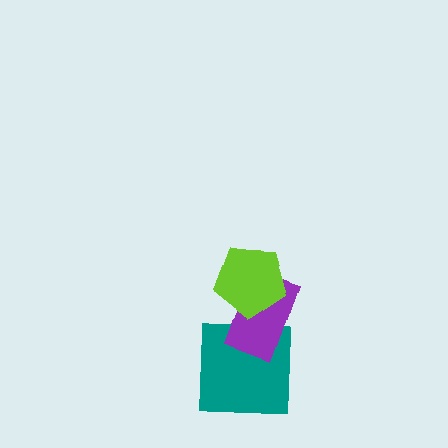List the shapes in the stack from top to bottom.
From top to bottom: the lime pentagon, the purple rectangle, the teal square.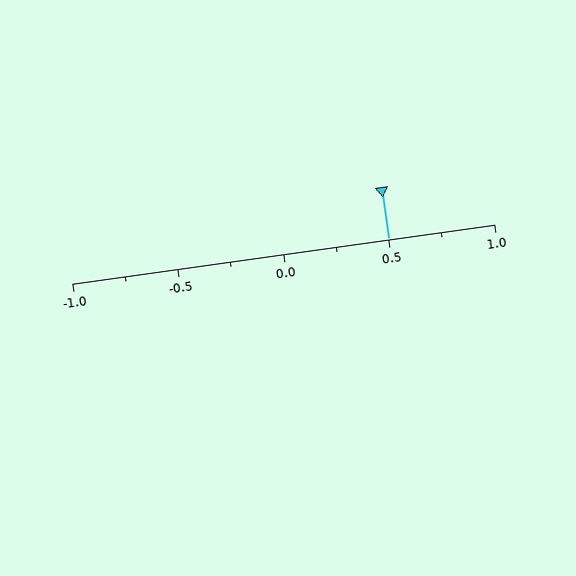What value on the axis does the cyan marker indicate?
The marker indicates approximately 0.5.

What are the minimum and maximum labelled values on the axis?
The axis runs from -1.0 to 1.0.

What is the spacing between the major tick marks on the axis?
The major ticks are spaced 0.5 apart.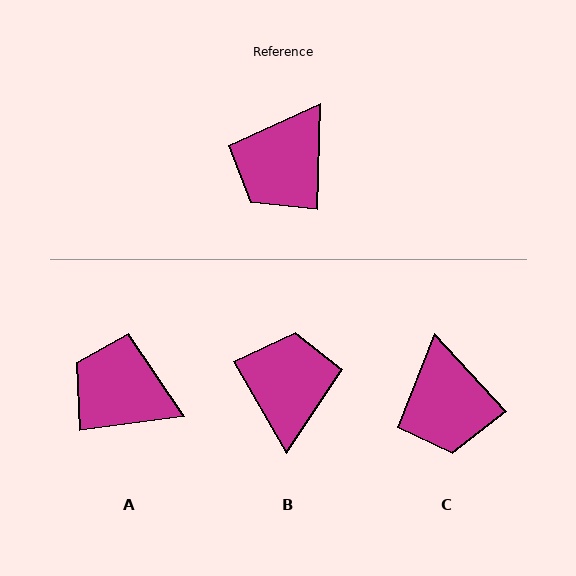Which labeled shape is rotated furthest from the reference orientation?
B, about 148 degrees away.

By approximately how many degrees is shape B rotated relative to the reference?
Approximately 148 degrees clockwise.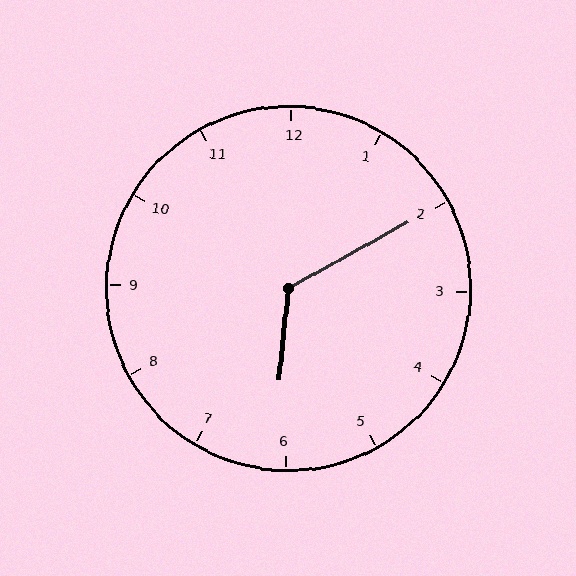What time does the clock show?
6:10.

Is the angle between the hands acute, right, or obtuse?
It is obtuse.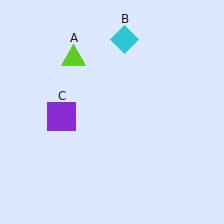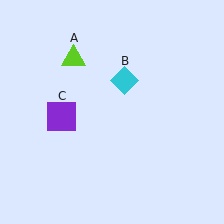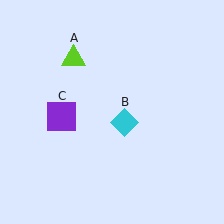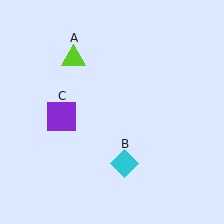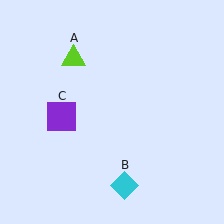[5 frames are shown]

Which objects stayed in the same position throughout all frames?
Lime triangle (object A) and purple square (object C) remained stationary.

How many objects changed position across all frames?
1 object changed position: cyan diamond (object B).